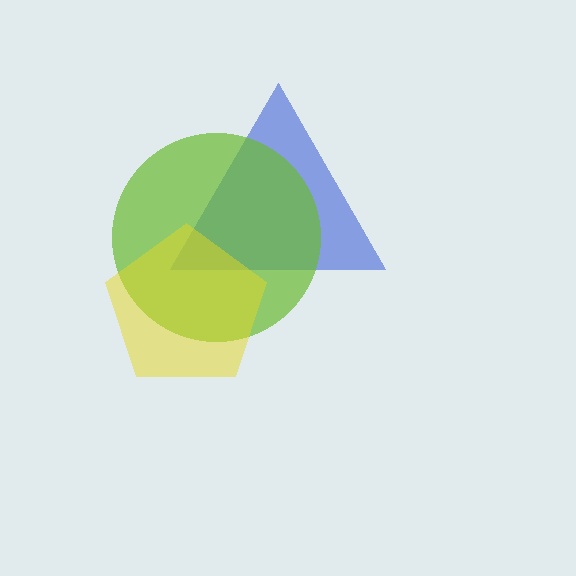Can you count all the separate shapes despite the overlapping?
Yes, there are 3 separate shapes.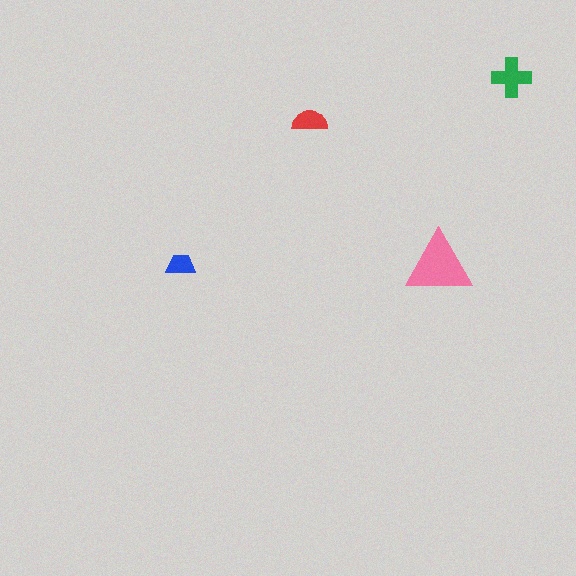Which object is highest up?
The green cross is topmost.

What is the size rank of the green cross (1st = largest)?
2nd.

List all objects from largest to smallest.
The pink triangle, the green cross, the red semicircle, the blue trapezoid.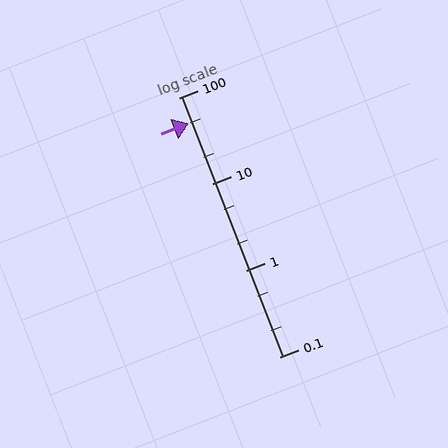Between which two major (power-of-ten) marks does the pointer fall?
The pointer is between 10 and 100.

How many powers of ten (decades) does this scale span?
The scale spans 3 decades, from 0.1 to 100.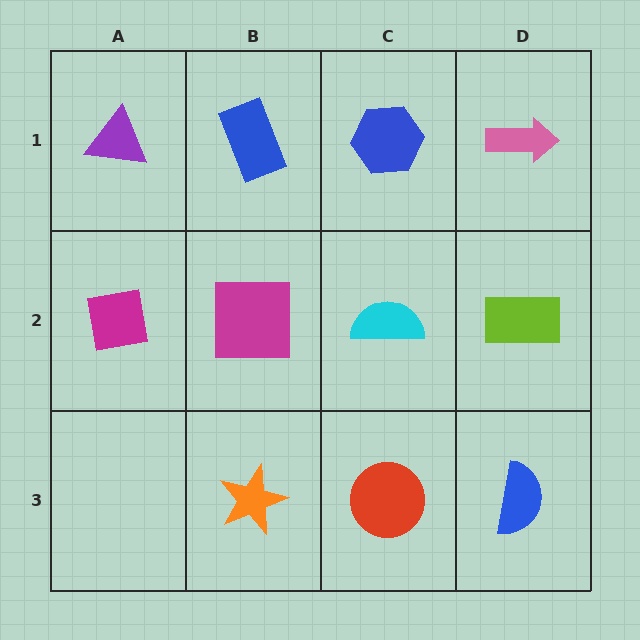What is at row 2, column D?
A lime rectangle.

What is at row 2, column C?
A cyan semicircle.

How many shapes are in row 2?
4 shapes.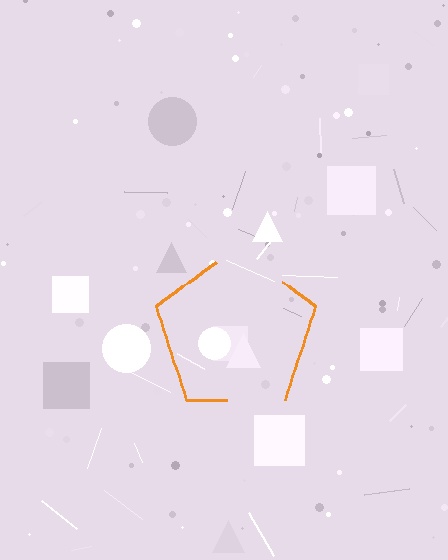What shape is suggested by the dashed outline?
The dashed outline suggests a pentagon.